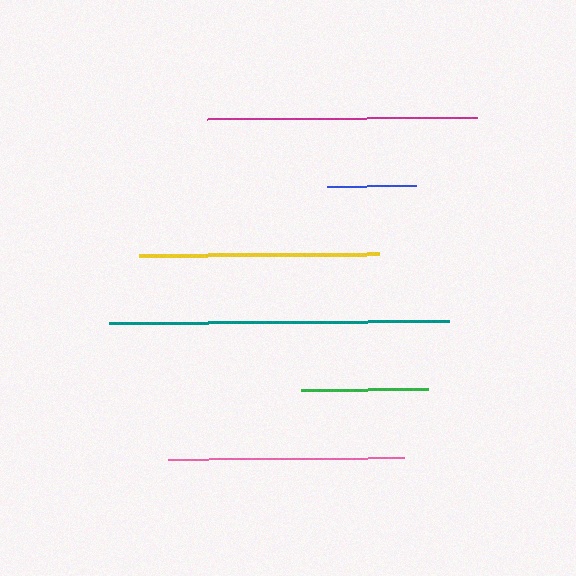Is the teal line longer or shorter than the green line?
The teal line is longer than the green line.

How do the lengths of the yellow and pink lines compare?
The yellow and pink lines are approximately the same length.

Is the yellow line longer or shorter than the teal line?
The teal line is longer than the yellow line.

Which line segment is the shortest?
The blue line is the shortest at approximately 89 pixels.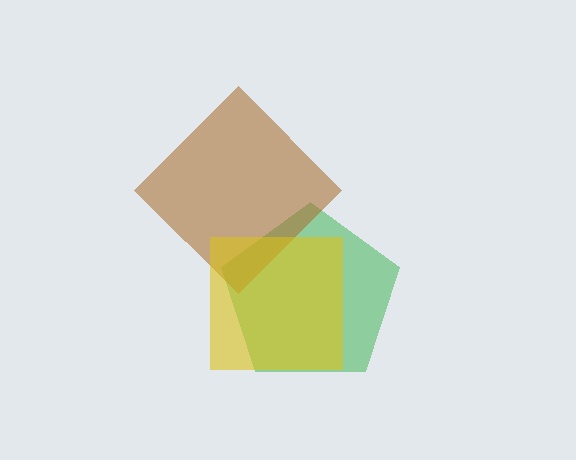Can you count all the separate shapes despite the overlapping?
Yes, there are 3 separate shapes.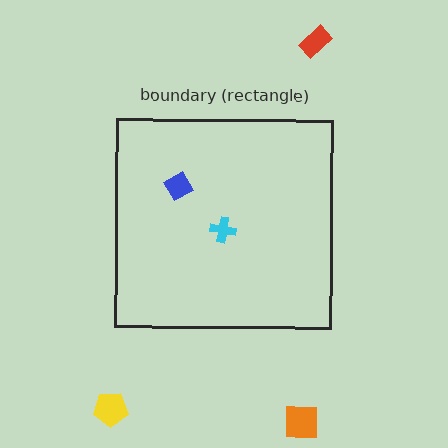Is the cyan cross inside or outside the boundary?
Inside.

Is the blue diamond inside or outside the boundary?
Inside.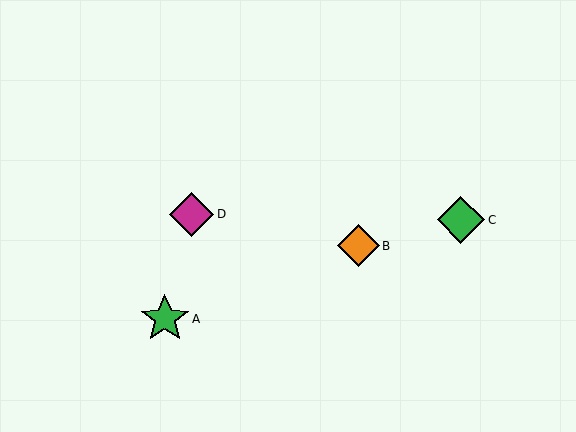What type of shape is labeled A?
Shape A is a green star.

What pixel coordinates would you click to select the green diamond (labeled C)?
Click at (461, 220) to select the green diamond C.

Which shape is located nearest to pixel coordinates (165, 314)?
The green star (labeled A) at (165, 319) is nearest to that location.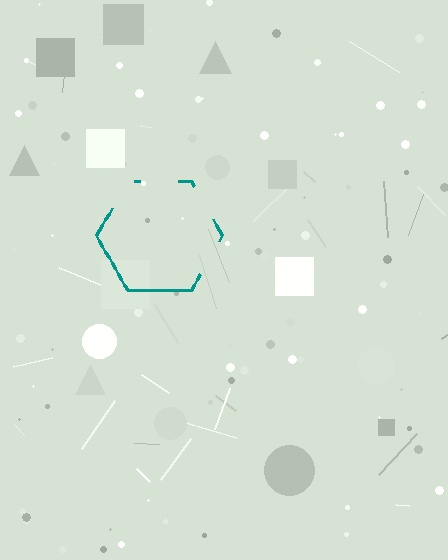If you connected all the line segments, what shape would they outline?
They would outline a hexagon.